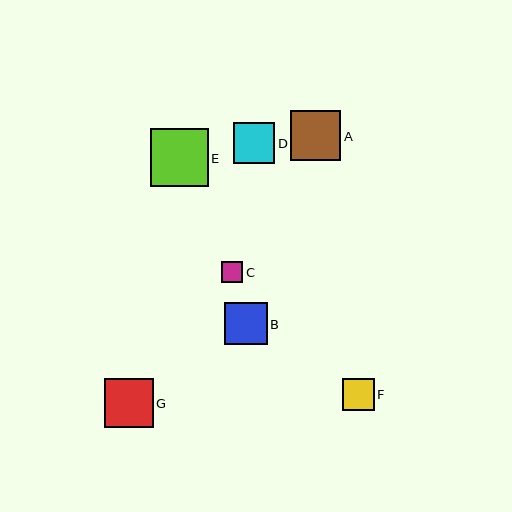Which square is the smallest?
Square C is the smallest with a size of approximately 21 pixels.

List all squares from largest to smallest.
From largest to smallest: E, A, G, B, D, F, C.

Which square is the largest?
Square E is the largest with a size of approximately 58 pixels.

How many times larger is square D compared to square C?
Square D is approximately 2.0 times the size of square C.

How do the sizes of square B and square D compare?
Square B and square D are approximately the same size.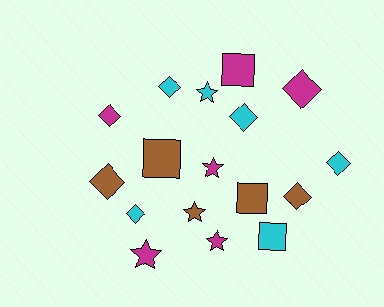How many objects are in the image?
There are 17 objects.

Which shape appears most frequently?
Diamond, with 8 objects.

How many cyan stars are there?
There is 1 cyan star.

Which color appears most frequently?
Cyan, with 6 objects.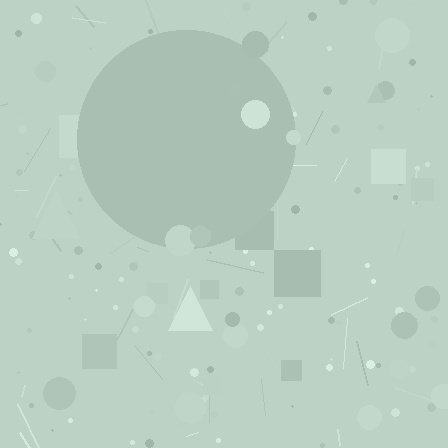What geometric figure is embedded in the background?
A circle is embedded in the background.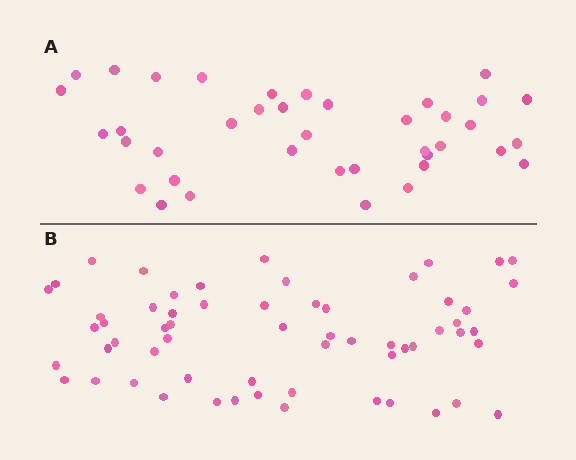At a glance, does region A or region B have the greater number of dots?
Region B (the bottom region) has more dots.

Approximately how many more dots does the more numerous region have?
Region B has approximately 20 more dots than region A.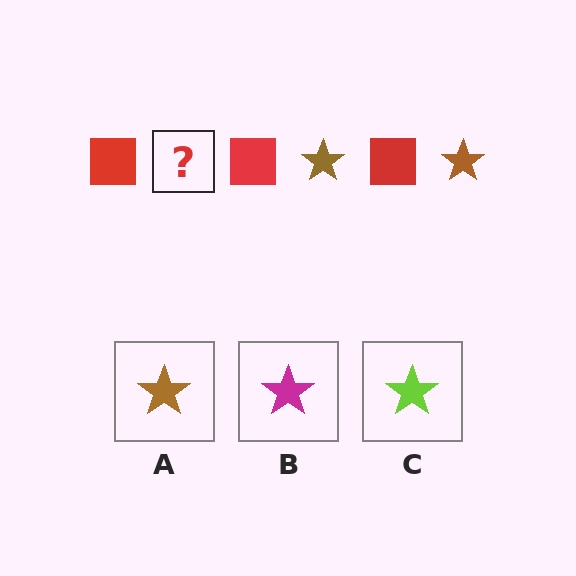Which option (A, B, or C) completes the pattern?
A.